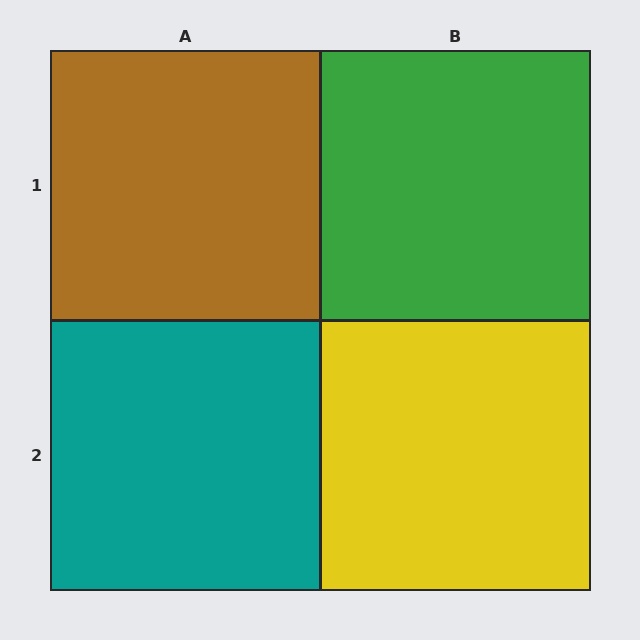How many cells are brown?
1 cell is brown.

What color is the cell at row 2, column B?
Yellow.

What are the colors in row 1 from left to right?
Brown, green.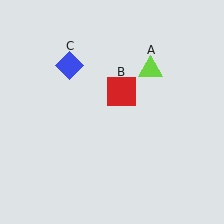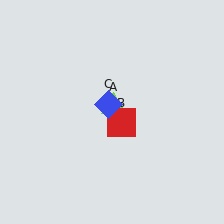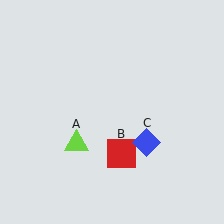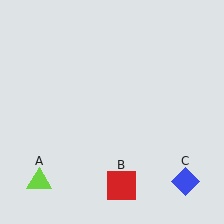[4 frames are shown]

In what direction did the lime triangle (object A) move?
The lime triangle (object A) moved down and to the left.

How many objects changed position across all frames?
3 objects changed position: lime triangle (object A), red square (object B), blue diamond (object C).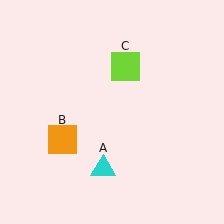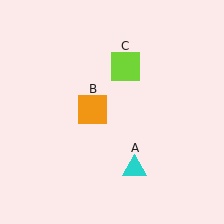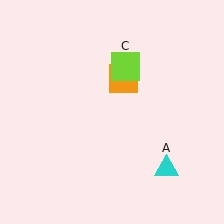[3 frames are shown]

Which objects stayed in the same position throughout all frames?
Lime square (object C) remained stationary.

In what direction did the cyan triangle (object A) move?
The cyan triangle (object A) moved right.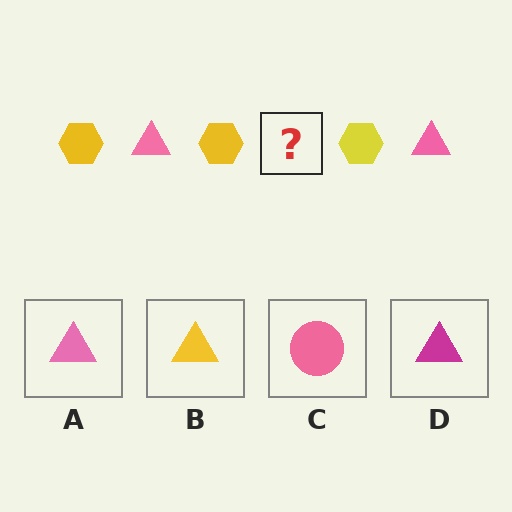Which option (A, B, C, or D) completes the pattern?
A.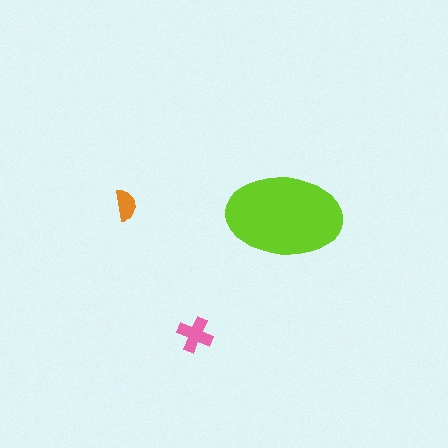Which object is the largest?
The lime ellipse.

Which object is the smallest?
The orange semicircle.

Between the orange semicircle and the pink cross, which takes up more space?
The pink cross.